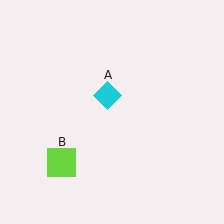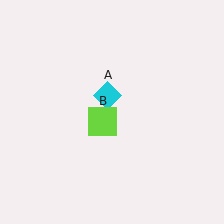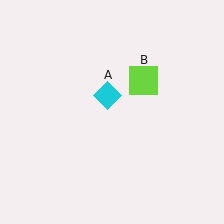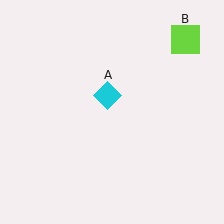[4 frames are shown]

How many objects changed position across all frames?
1 object changed position: lime square (object B).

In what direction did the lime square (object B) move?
The lime square (object B) moved up and to the right.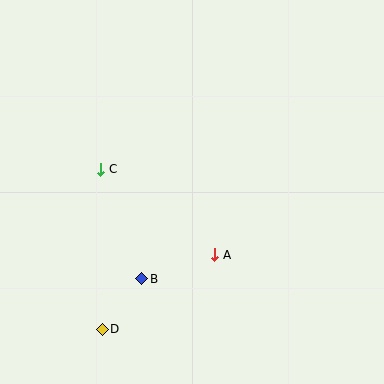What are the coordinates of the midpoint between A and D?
The midpoint between A and D is at (158, 292).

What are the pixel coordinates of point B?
Point B is at (142, 279).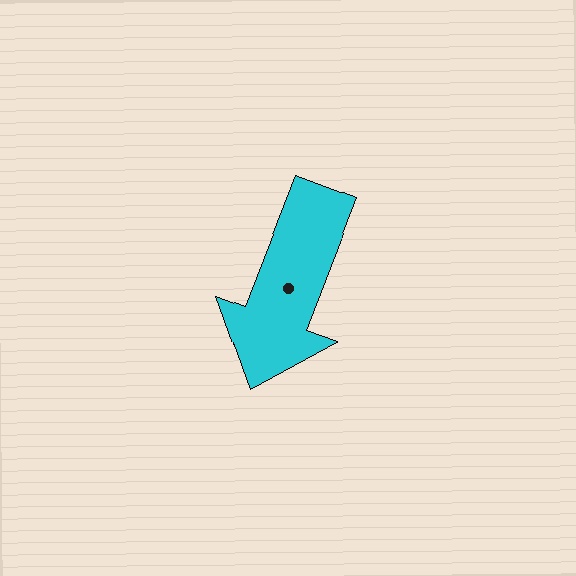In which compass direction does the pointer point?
South.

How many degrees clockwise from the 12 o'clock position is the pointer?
Approximately 201 degrees.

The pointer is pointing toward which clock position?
Roughly 7 o'clock.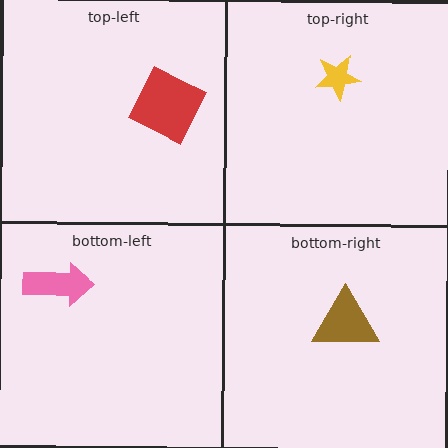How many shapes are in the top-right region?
1.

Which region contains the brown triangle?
The bottom-right region.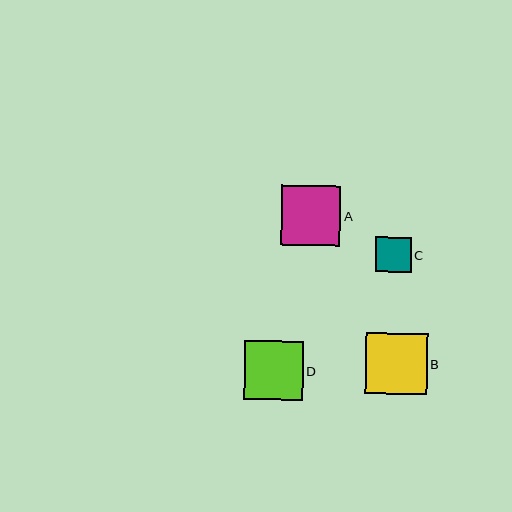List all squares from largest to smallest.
From largest to smallest: B, A, D, C.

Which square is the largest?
Square B is the largest with a size of approximately 61 pixels.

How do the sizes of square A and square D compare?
Square A and square D are approximately the same size.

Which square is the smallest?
Square C is the smallest with a size of approximately 36 pixels.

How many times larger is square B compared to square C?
Square B is approximately 1.7 times the size of square C.